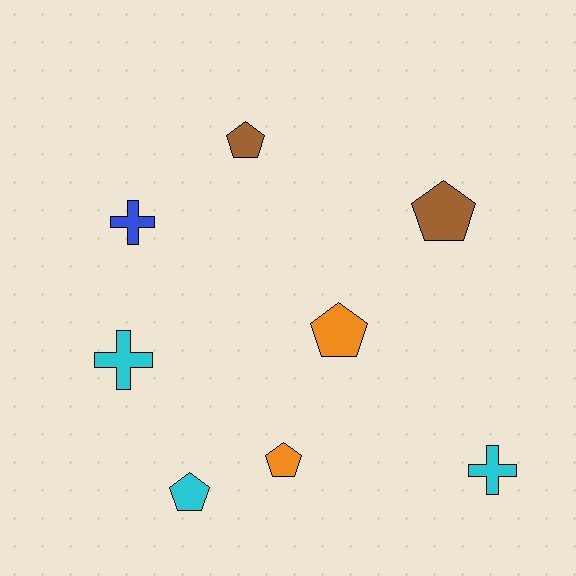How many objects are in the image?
There are 8 objects.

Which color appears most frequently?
Cyan, with 3 objects.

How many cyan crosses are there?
There are 2 cyan crosses.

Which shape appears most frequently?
Pentagon, with 5 objects.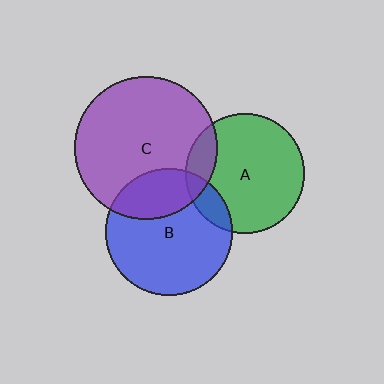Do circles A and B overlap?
Yes.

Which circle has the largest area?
Circle C (purple).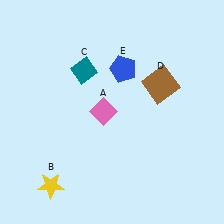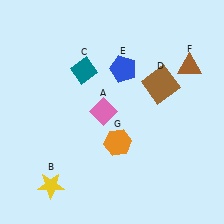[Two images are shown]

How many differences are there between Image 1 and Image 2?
There are 2 differences between the two images.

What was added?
A brown triangle (F), an orange hexagon (G) were added in Image 2.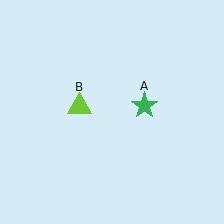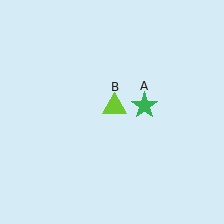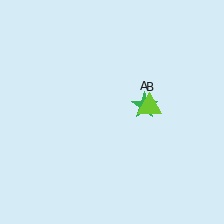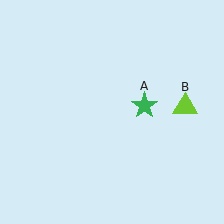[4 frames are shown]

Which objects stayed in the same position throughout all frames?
Green star (object A) remained stationary.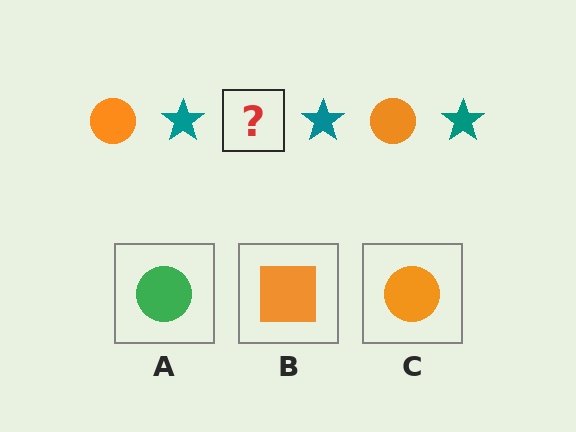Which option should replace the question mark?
Option C.